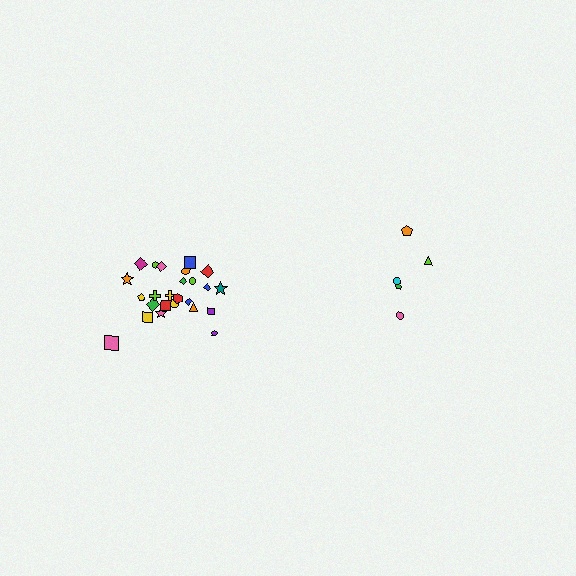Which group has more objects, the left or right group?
The left group.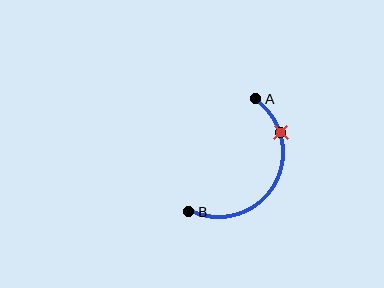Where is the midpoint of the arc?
The arc midpoint is the point on the curve farthest from the straight line joining A and B. It sits to the right of that line.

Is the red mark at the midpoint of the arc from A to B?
No. The red mark lies on the arc but is closer to endpoint A. The arc midpoint would be at the point on the curve equidistant along the arc from both A and B.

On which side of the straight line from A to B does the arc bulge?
The arc bulges to the right of the straight line connecting A and B.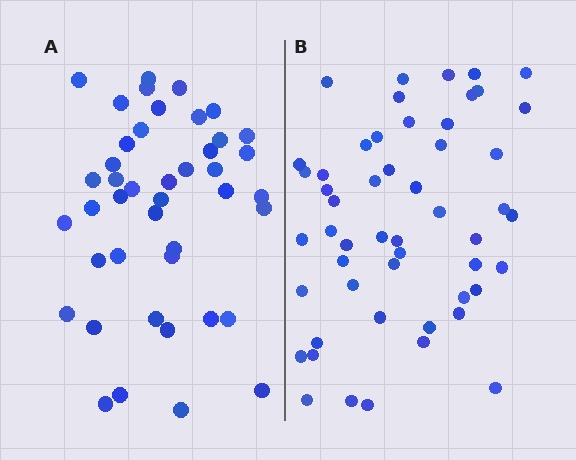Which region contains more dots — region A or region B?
Region B (the right region) has more dots.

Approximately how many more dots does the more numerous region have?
Region B has roughly 8 or so more dots than region A.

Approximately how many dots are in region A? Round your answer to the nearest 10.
About 40 dots. (The exact count is 43, which rounds to 40.)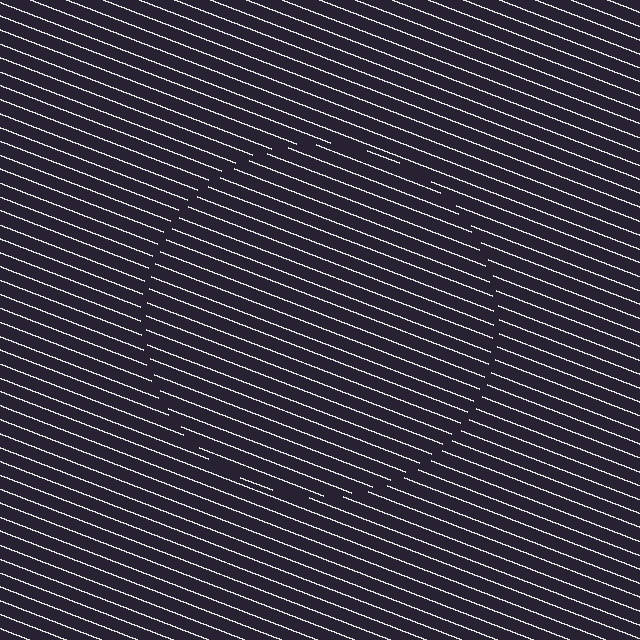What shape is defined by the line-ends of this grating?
An illusory circle. The interior of the shape contains the same grating, shifted by half a period — the contour is defined by the phase discontinuity where line-ends from the inner and outer gratings abut.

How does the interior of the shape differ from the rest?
The interior of the shape contains the same grating, shifted by half a period — the contour is defined by the phase discontinuity where line-ends from the inner and outer gratings abut.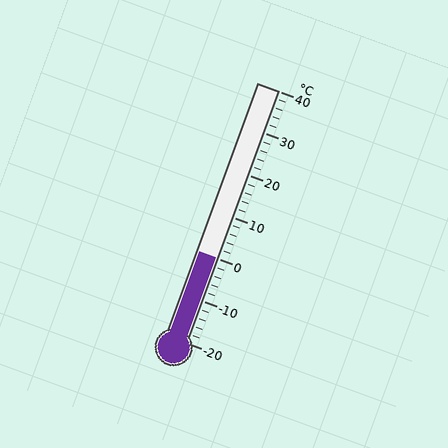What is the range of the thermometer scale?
The thermometer scale ranges from -20°C to 40°C.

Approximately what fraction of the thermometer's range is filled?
The thermometer is filled to approximately 35% of its range.